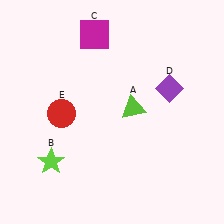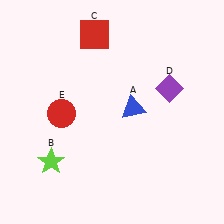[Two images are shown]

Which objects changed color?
A changed from lime to blue. C changed from magenta to red.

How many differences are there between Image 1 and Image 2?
There are 2 differences between the two images.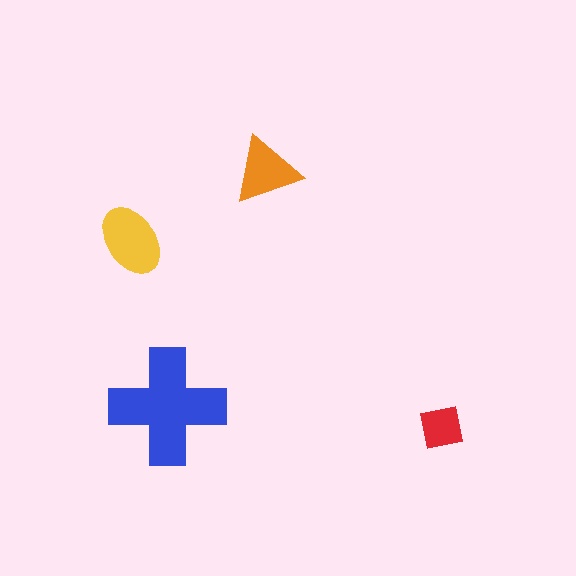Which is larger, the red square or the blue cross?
The blue cross.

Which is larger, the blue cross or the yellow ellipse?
The blue cross.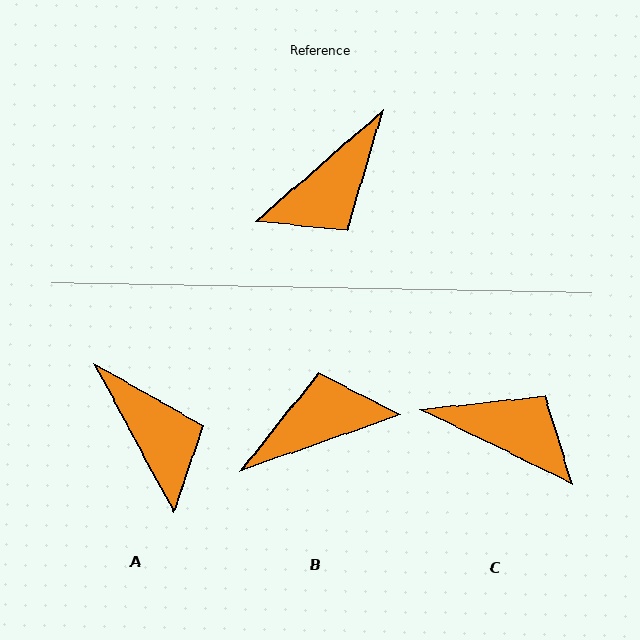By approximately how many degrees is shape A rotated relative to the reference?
Approximately 77 degrees counter-clockwise.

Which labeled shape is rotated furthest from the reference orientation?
B, about 158 degrees away.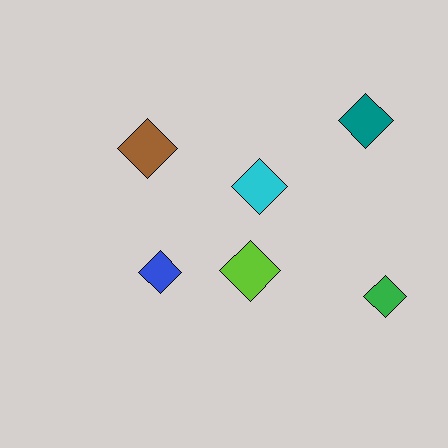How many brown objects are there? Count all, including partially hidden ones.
There is 1 brown object.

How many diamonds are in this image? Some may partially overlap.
There are 6 diamonds.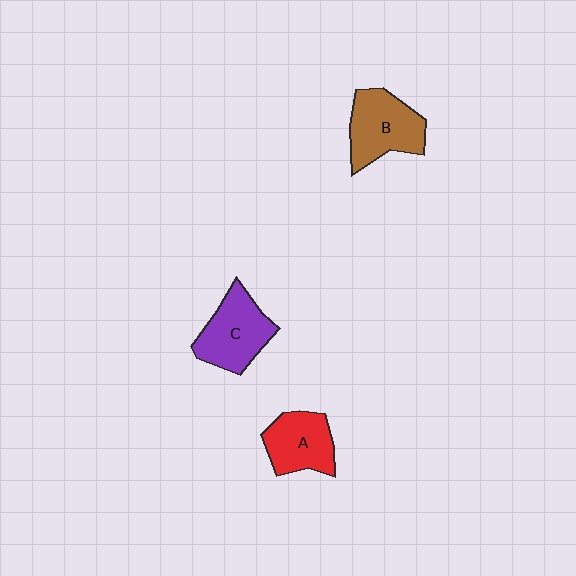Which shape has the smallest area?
Shape A (red).